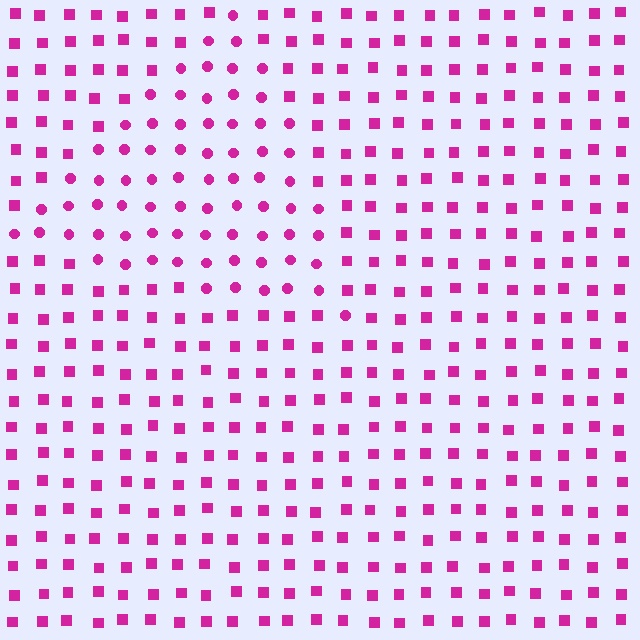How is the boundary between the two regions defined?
The boundary is defined by a change in element shape: circles inside vs. squares outside. All elements share the same color and spacing.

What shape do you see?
I see a triangle.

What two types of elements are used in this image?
The image uses circles inside the triangle region and squares outside it.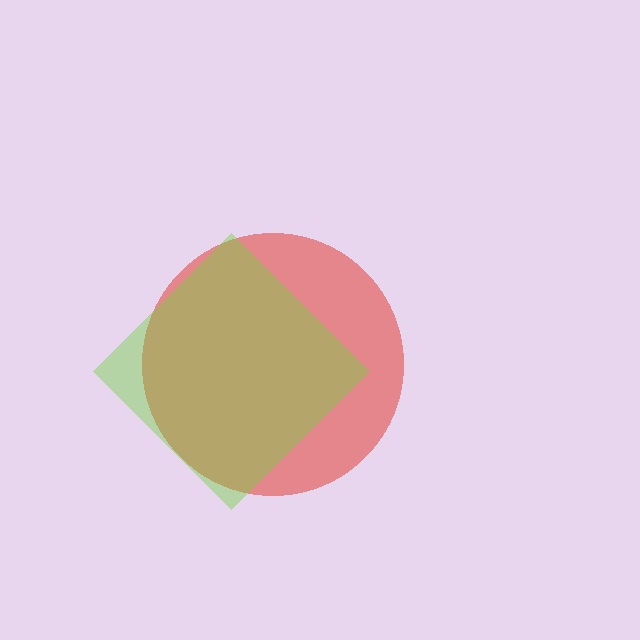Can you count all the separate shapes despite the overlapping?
Yes, there are 2 separate shapes.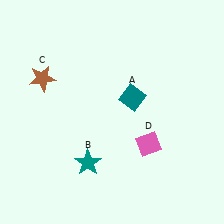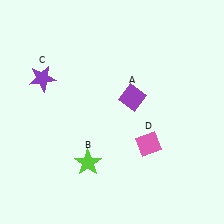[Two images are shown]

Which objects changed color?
A changed from teal to purple. B changed from teal to lime. C changed from brown to purple.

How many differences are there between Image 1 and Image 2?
There are 3 differences between the two images.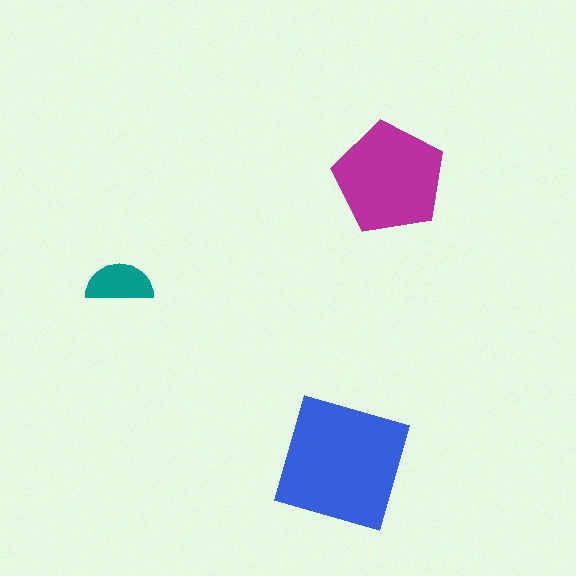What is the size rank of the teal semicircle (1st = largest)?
3rd.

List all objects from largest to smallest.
The blue square, the magenta pentagon, the teal semicircle.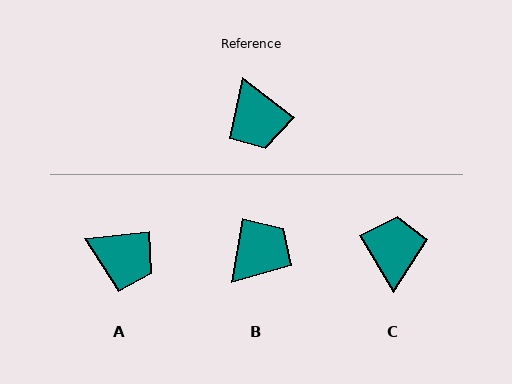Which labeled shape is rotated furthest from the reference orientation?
C, about 159 degrees away.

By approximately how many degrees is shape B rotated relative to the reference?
Approximately 118 degrees counter-clockwise.